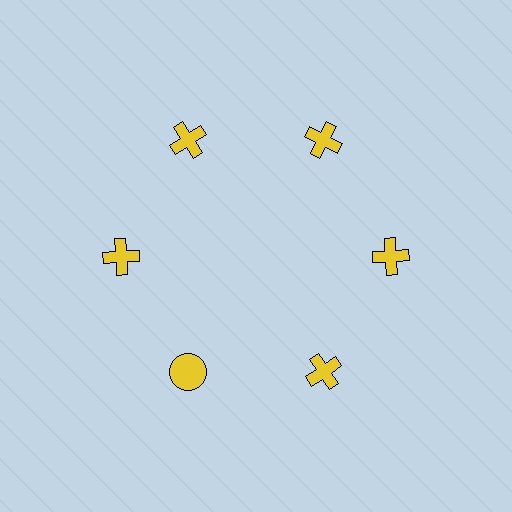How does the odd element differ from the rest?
It has a different shape: circle instead of cross.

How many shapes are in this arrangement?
There are 6 shapes arranged in a ring pattern.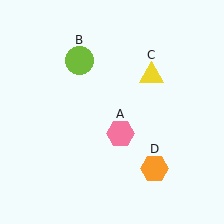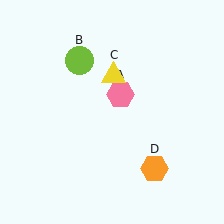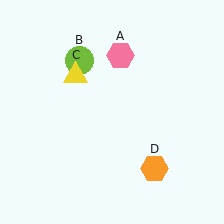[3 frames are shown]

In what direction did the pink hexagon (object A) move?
The pink hexagon (object A) moved up.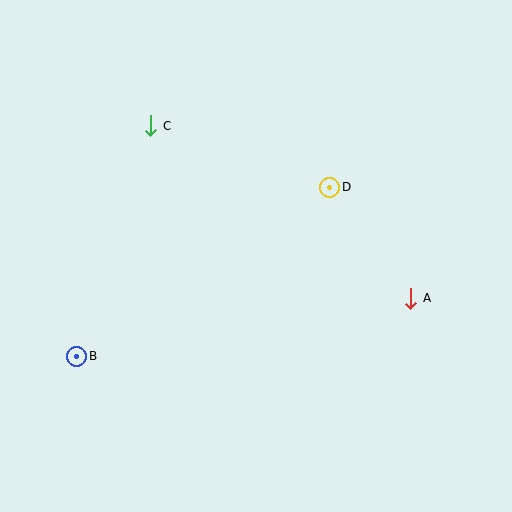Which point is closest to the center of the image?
Point D at (330, 187) is closest to the center.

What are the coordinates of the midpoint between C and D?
The midpoint between C and D is at (240, 156).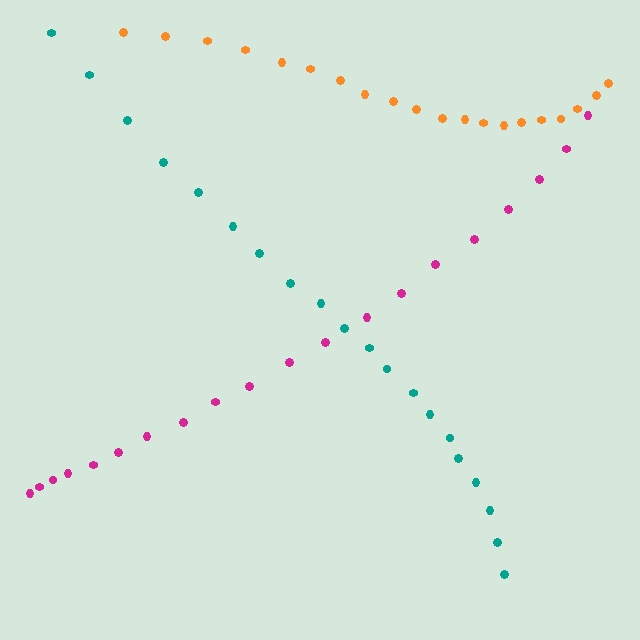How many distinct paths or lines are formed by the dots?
There are 3 distinct paths.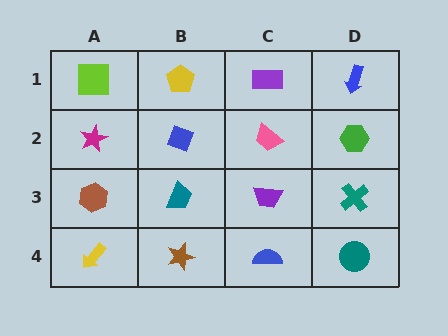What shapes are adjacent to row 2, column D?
A blue arrow (row 1, column D), a teal cross (row 3, column D), a pink trapezoid (row 2, column C).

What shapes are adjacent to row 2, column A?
A lime square (row 1, column A), a brown hexagon (row 3, column A), a blue diamond (row 2, column B).